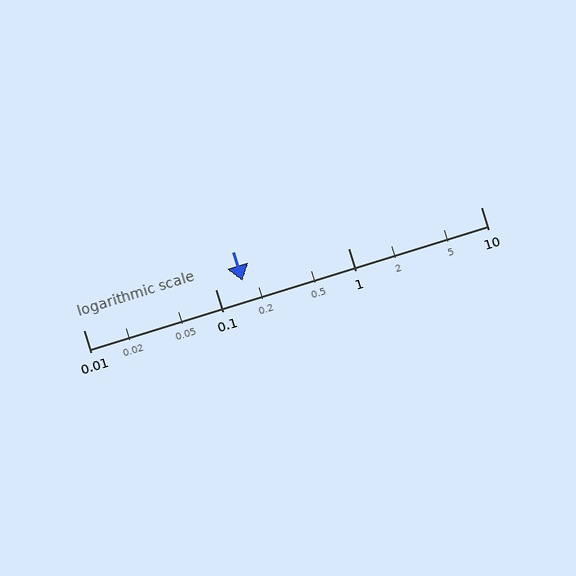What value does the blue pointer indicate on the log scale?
The pointer indicates approximately 0.16.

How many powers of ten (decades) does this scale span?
The scale spans 3 decades, from 0.01 to 10.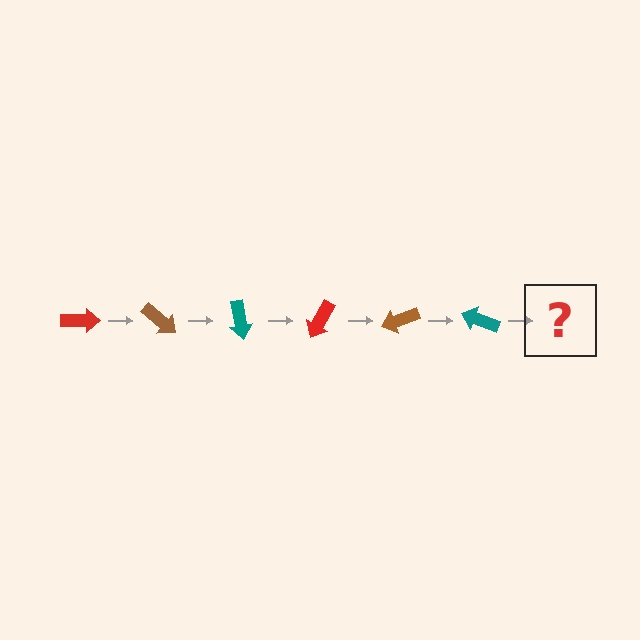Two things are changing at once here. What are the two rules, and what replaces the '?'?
The two rules are that it rotates 40 degrees each step and the color cycles through red, brown, and teal. The '?' should be a red arrow, rotated 240 degrees from the start.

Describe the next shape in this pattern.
It should be a red arrow, rotated 240 degrees from the start.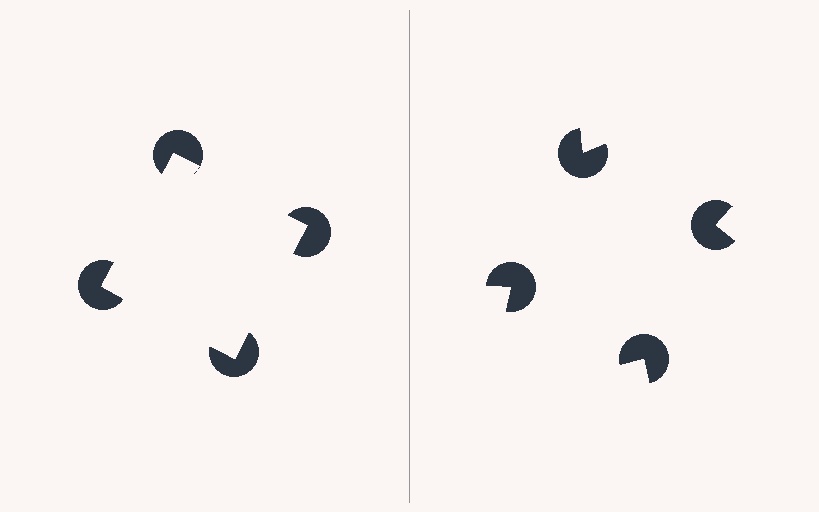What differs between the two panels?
The pac-man discs are positioned identically on both sides; only the wedge orientations differ. On the left they align to a square; on the right they are misaligned.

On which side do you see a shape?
An illusory square appears on the left side. On the right side the wedge cuts are rotated, so no coherent shape forms.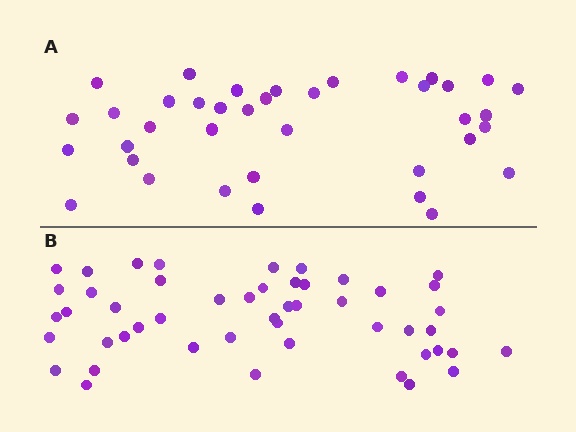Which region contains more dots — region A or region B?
Region B (the bottom region) has more dots.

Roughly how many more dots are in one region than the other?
Region B has roughly 12 or so more dots than region A.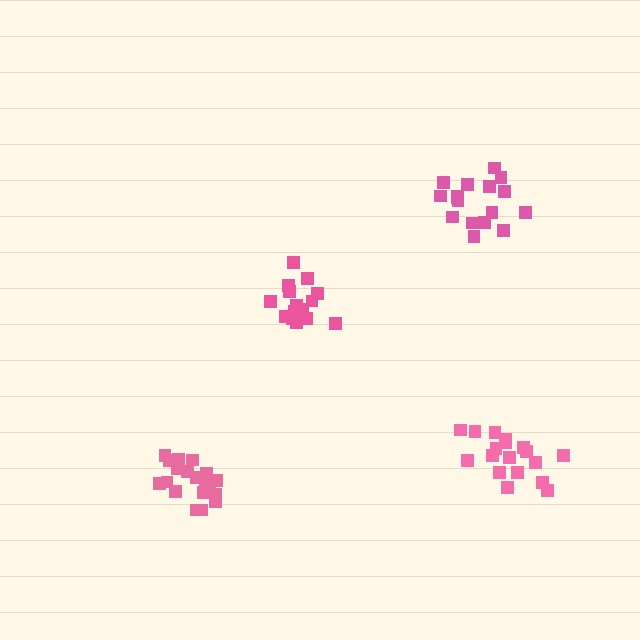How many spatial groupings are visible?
There are 4 spatial groupings.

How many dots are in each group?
Group 1: 15 dots, Group 2: 17 dots, Group 3: 20 dots, Group 4: 19 dots (71 total).